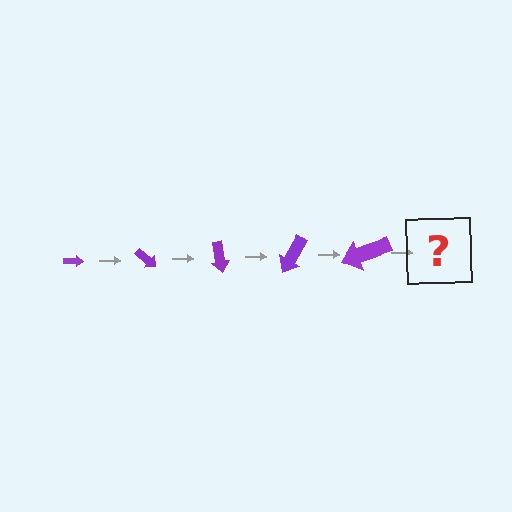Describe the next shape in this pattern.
It should be an arrow, larger than the previous one and rotated 200 degrees from the start.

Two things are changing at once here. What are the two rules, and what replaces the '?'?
The two rules are that the arrow grows larger each step and it rotates 40 degrees each step. The '?' should be an arrow, larger than the previous one and rotated 200 degrees from the start.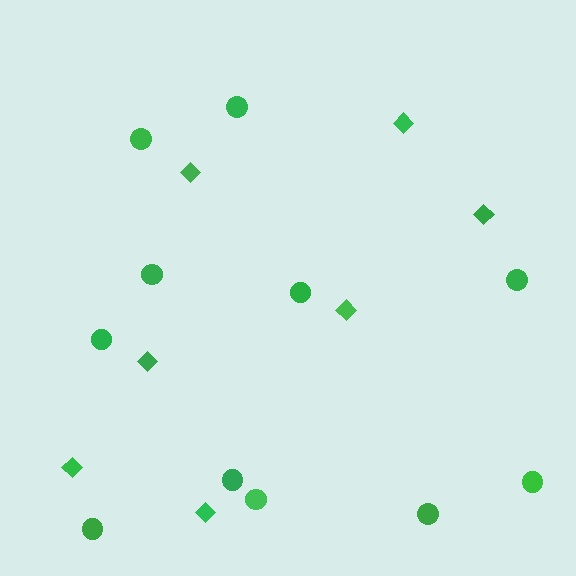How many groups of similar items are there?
There are 2 groups: one group of circles (11) and one group of diamonds (7).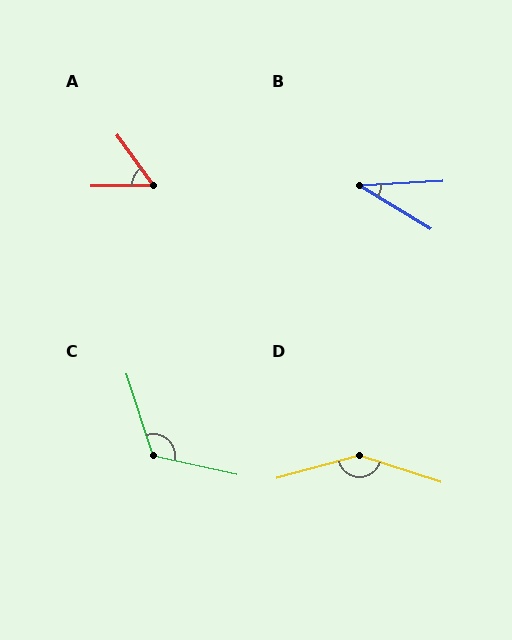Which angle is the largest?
D, at approximately 147 degrees.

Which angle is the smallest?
B, at approximately 35 degrees.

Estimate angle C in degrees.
Approximately 121 degrees.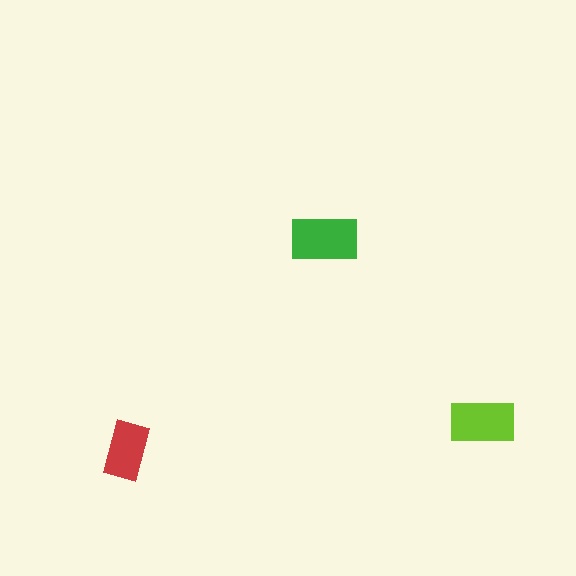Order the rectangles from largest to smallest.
the green one, the lime one, the red one.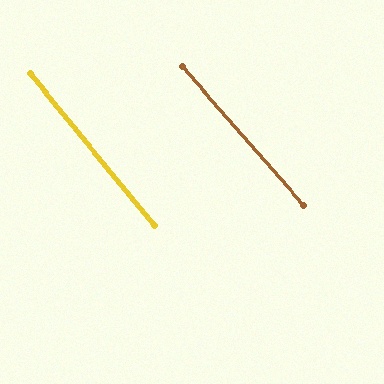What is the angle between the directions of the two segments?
Approximately 2 degrees.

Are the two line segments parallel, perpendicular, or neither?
Parallel — their directions differ by only 1.7°.